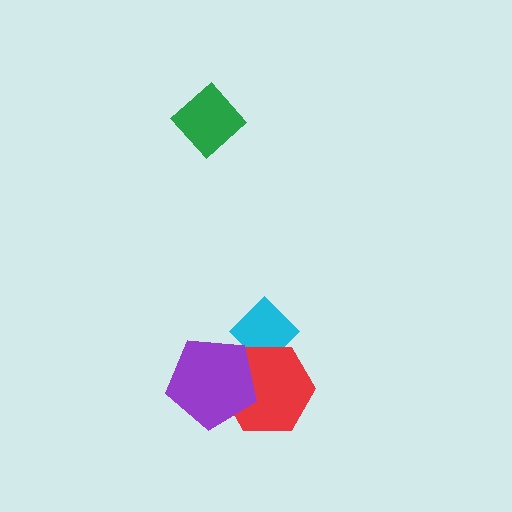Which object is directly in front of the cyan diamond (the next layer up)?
The red hexagon is directly in front of the cyan diamond.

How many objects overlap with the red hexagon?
2 objects overlap with the red hexagon.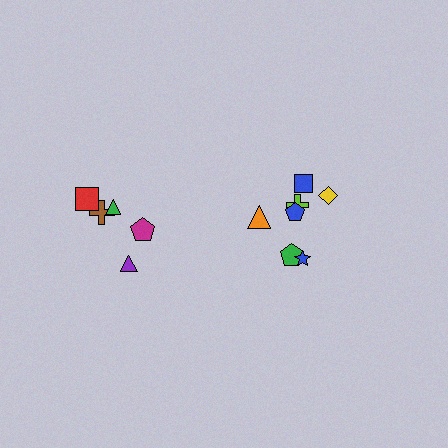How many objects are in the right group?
There are 7 objects.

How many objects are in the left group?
There are 5 objects.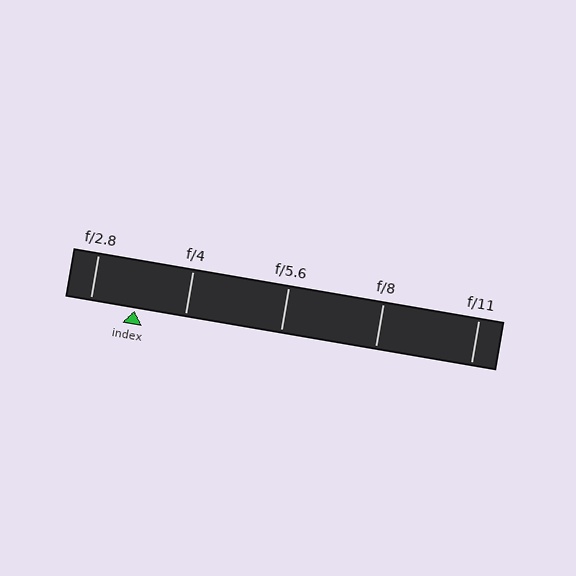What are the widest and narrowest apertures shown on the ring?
The widest aperture shown is f/2.8 and the narrowest is f/11.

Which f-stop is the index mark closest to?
The index mark is closest to f/2.8.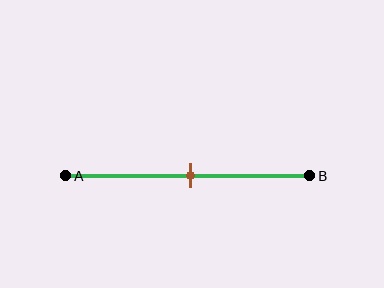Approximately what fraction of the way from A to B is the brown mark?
The brown mark is approximately 50% of the way from A to B.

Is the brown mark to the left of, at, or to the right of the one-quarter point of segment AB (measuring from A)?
The brown mark is to the right of the one-quarter point of segment AB.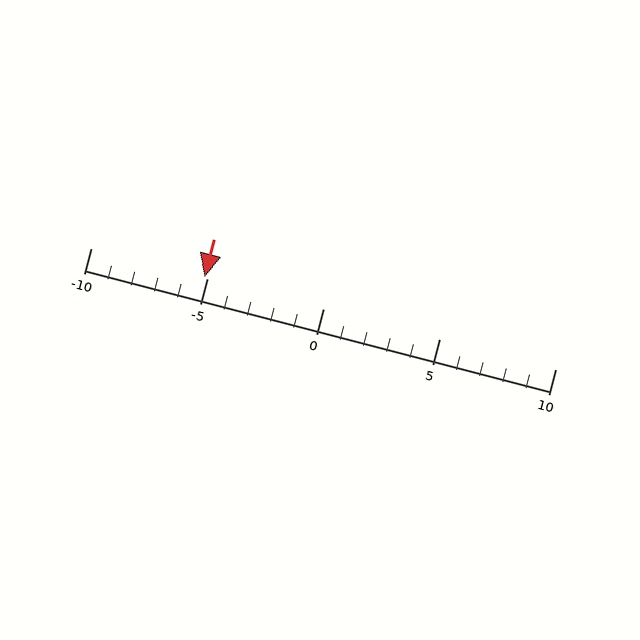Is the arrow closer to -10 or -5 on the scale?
The arrow is closer to -5.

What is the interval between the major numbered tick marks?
The major tick marks are spaced 5 units apart.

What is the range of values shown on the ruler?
The ruler shows values from -10 to 10.